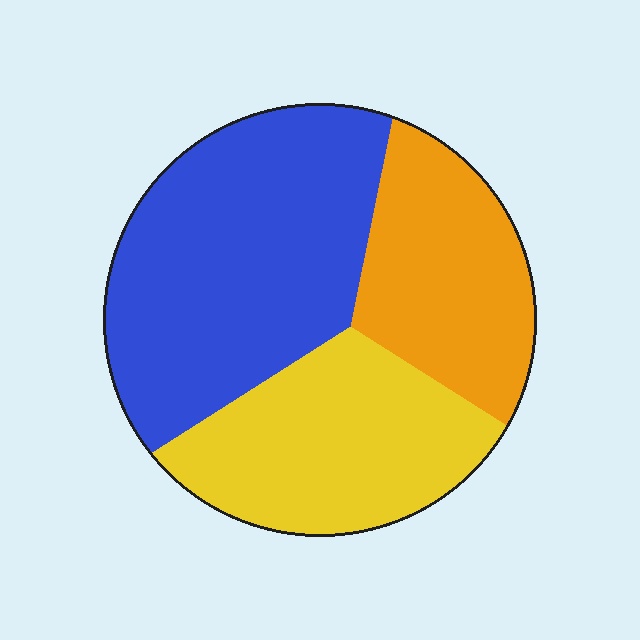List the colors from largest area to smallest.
From largest to smallest: blue, yellow, orange.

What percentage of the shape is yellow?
Yellow takes up about one third (1/3) of the shape.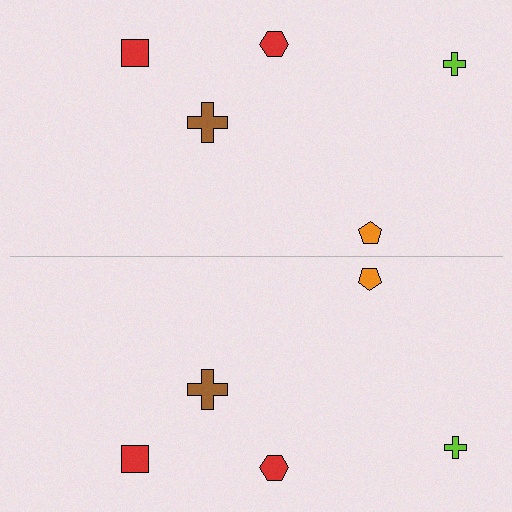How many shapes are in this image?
There are 10 shapes in this image.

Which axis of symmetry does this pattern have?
The pattern has a horizontal axis of symmetry running through the center of the image.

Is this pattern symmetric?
Yes, this pattern has bilateral (reflection) symmetry.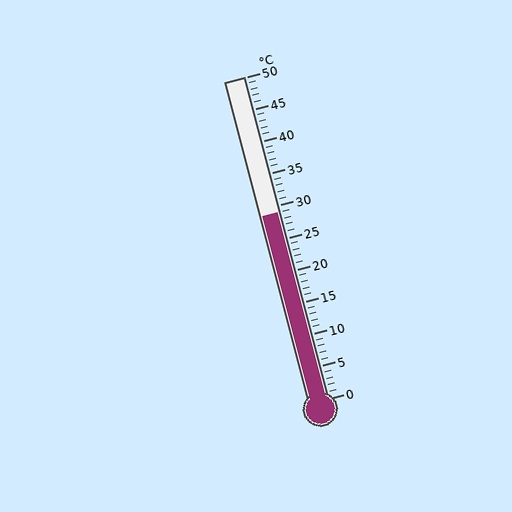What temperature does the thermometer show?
The thermometer shows approximately 29°C.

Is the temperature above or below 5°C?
The temperature is above 5°C.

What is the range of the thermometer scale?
The thermometer scale ranges from 0°C to 50°C.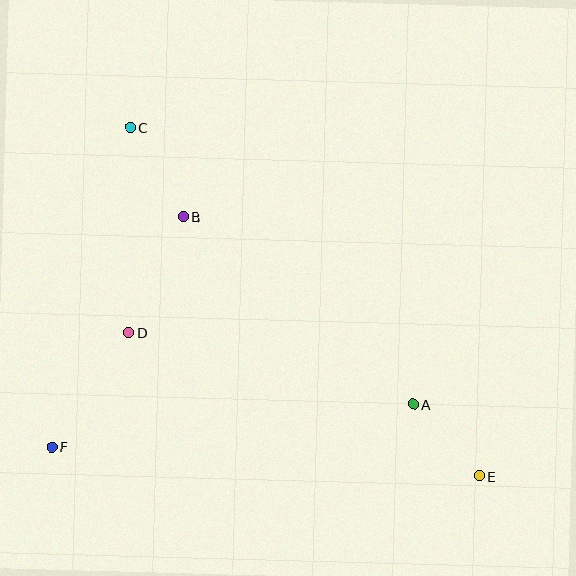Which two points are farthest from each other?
Points C and E are farthest from each other.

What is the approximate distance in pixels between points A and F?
The distance between A and F is approximately 364 pixels.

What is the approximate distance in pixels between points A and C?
The distance between A and C is approximately 395 pixels.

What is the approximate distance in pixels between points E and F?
The distance between E and F is approximately 428 pixels.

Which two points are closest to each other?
Points A and E are closest to each other.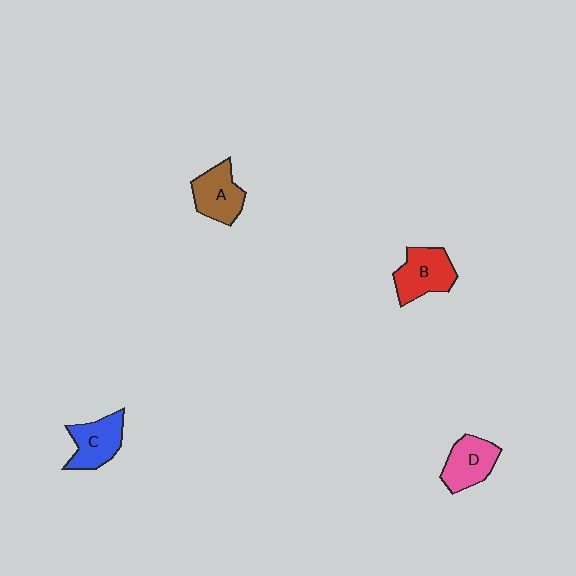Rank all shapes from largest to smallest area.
From largest to smallest: B (red), C (blue), A (brown), D (pink).